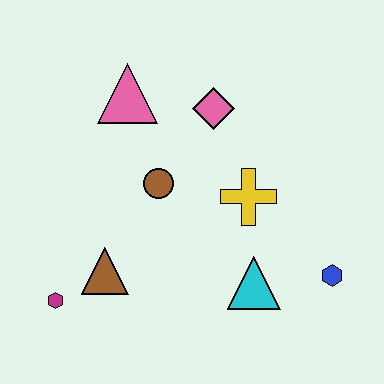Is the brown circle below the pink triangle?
Yes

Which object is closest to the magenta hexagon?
The brown triangle is closest to the magenta hexagon.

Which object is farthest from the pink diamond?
The magenta hexagon is farthest from the pink diamond.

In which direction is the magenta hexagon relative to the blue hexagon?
The magenta hexagon is to the left of the blue hexagon.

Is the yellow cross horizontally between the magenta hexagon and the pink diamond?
No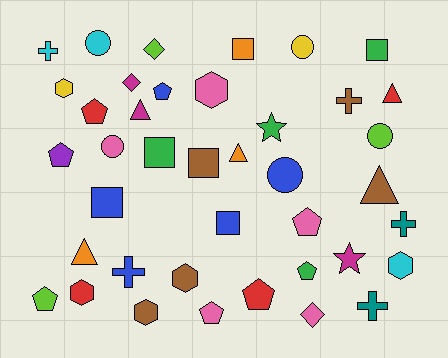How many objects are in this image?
There are 40 objects.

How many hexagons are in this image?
There are 6 hexagons.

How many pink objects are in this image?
There are 5 pink objects.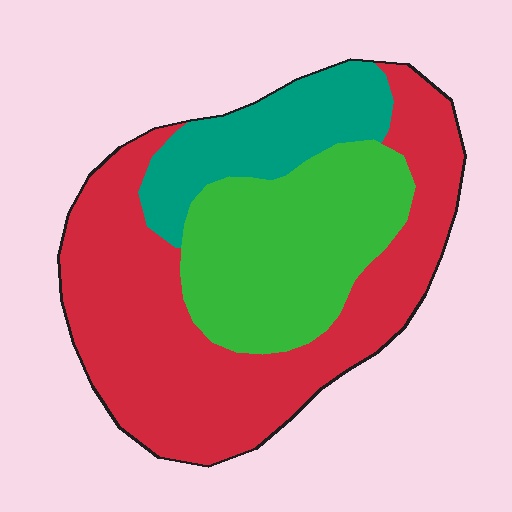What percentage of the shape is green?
Green takes up about one third (1/3) of the shape.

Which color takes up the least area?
Teal, at roughly 15%.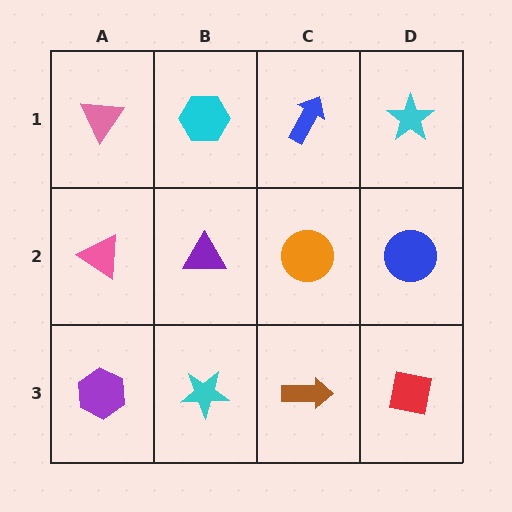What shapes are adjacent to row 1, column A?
A pink triangle (row 2, column A), a cyan hexagon (row 1, column B).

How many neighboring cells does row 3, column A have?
2.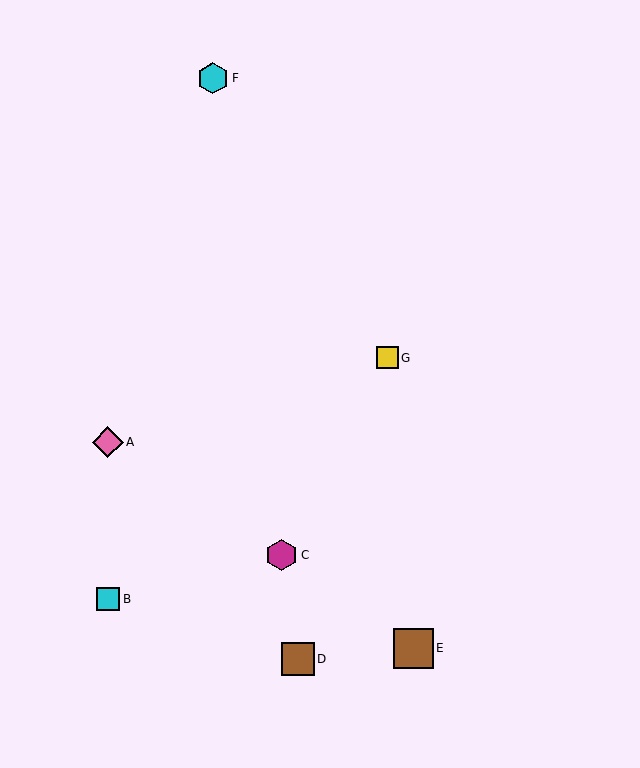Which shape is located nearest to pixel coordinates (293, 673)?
The brown square (labeled D) at (298, 659) is nearest to that location.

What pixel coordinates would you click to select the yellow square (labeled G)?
Click at (387, 358) to select the yellow square G.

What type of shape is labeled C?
Shape C is a magenta hexagon.